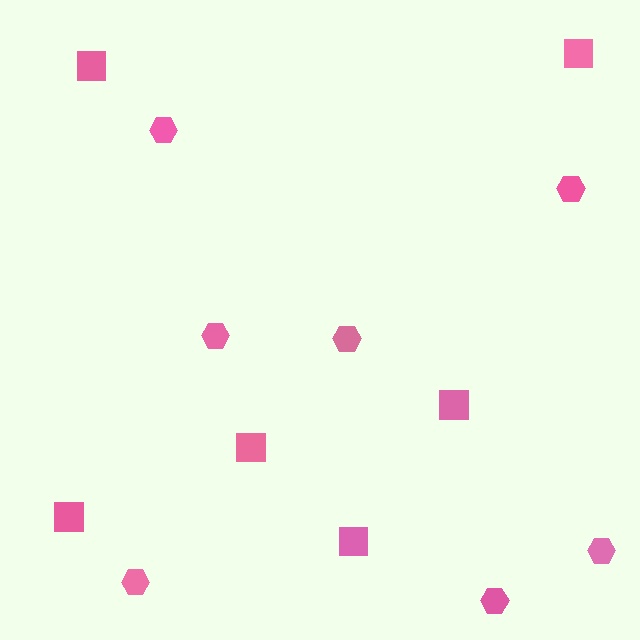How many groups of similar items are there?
There are 2 groups: one group of squares (6) and one group of hexagons (7).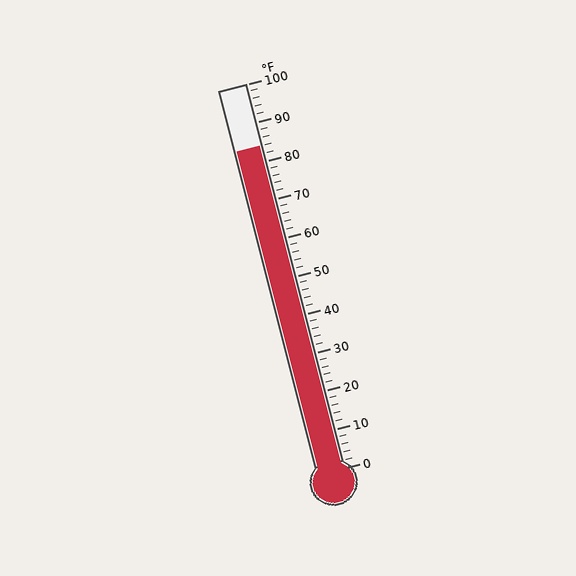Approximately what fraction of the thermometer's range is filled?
The thermometer is filled to approximately 85% of its range.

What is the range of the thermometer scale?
The thermometer scale ranges from 0°F to 100°F.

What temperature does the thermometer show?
The thermometer shows approximately 84°F.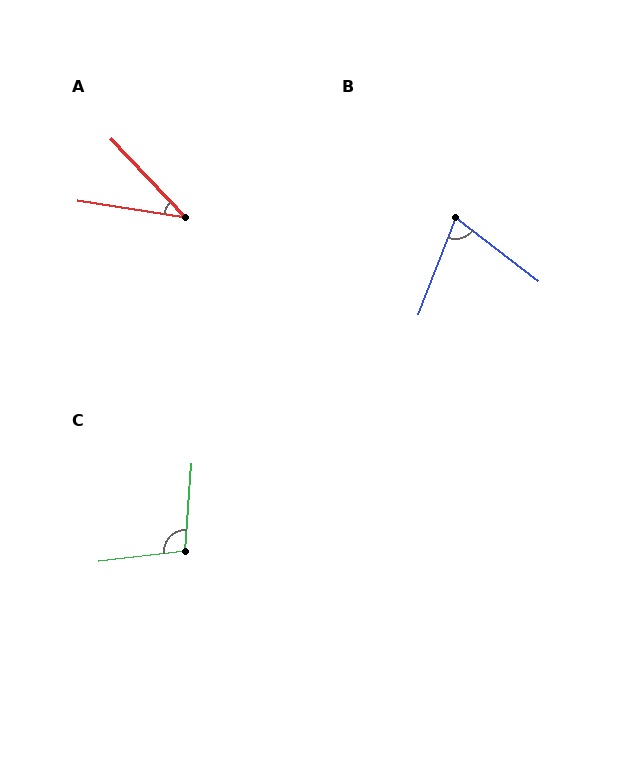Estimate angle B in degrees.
Approximately 73 degrees.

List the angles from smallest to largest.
A (38°), B (73°), C (101°).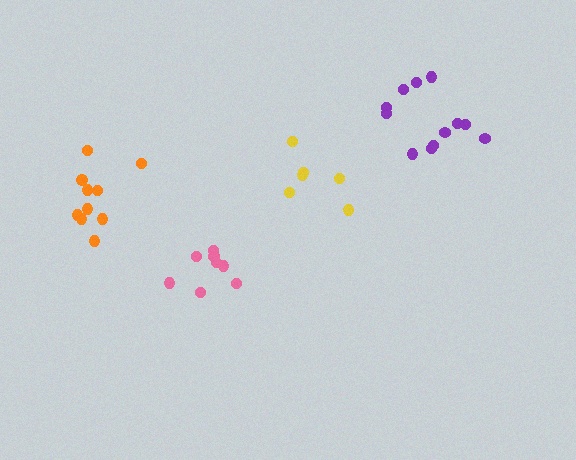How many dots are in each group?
Group 1: 8 dots, Group 2: 10 dots, Group 3: 6 dots, Group 4: 12 dots (36 total).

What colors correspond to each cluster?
The clusters are colored: pink, orange, yellow, purple.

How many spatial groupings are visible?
There are 4 spatial groupings.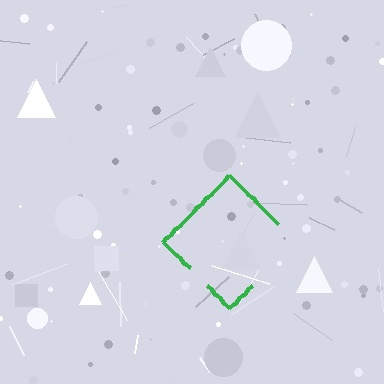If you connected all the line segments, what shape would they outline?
They would outline a diamond.